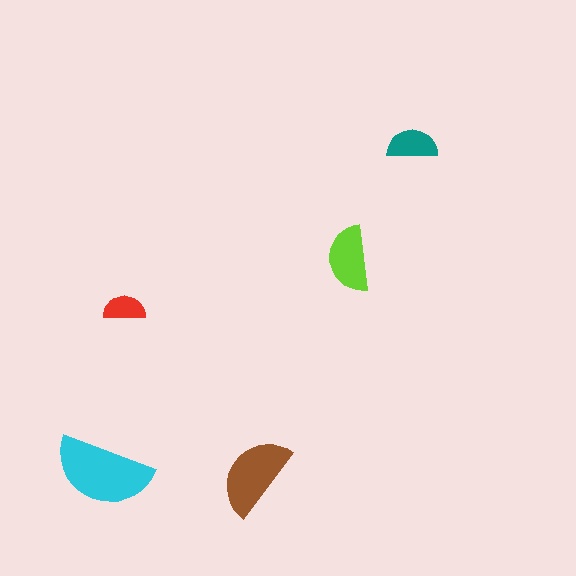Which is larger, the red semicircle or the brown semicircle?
The brown one.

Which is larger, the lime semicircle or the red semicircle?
The lime one.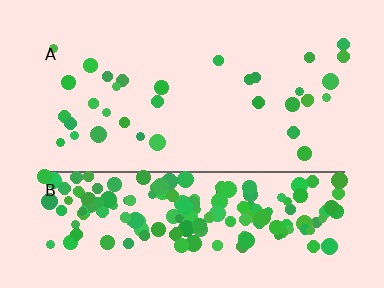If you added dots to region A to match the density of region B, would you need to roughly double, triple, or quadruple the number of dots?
Approximately quadruple.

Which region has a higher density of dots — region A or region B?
B (the bottom).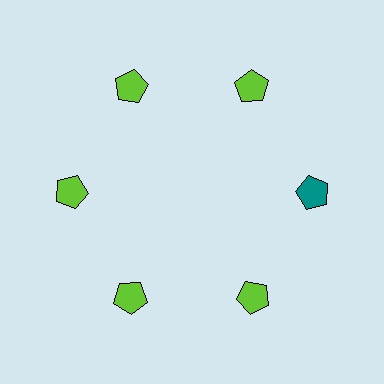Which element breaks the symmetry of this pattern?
The teal pentagon at roughly the 3 o'clock position breaks the symmetry. All other shapes are lime pentagons.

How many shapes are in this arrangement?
There are 6 shapes arranged in a ring pattern.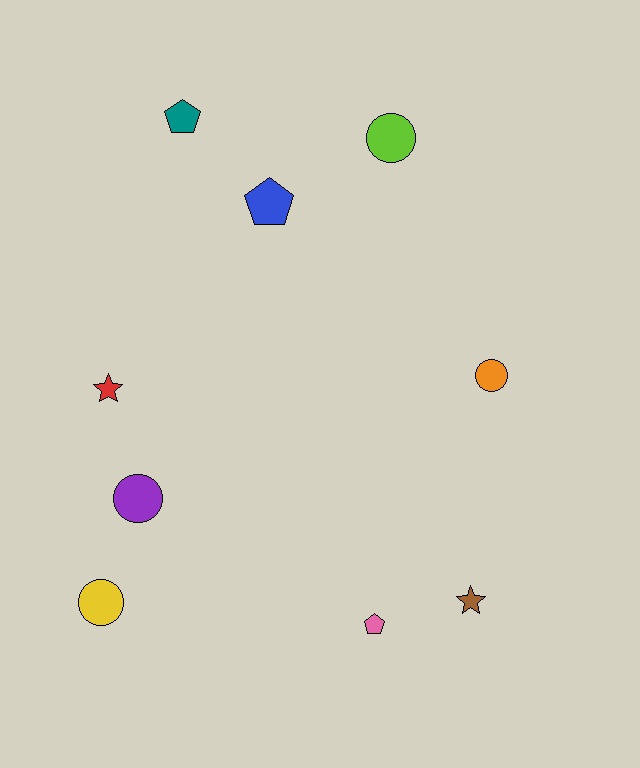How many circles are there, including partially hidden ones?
There are 4 circles.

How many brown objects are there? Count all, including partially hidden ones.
There is 1 brown object.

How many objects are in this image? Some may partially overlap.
There are 9 objects.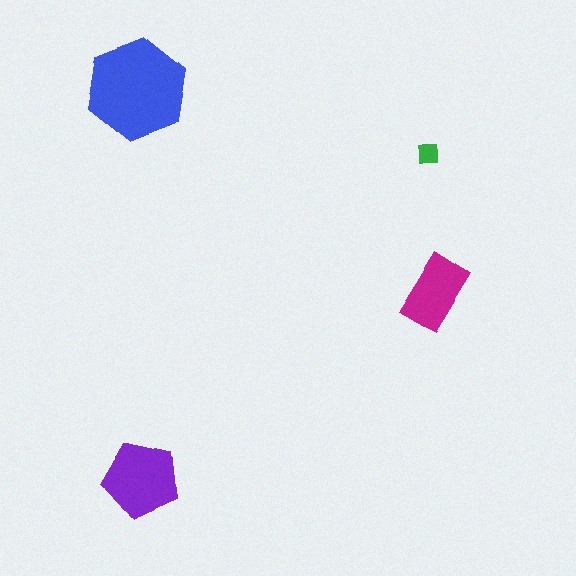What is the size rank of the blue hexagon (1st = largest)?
1st.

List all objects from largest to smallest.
The blue hexagon, the purple pentagon, the magenta rectangle, the green square.